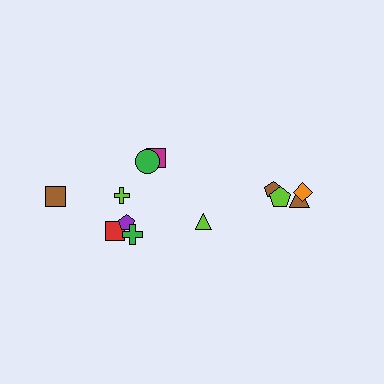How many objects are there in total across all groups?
There are 12 objects.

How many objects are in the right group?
There are 5 objects.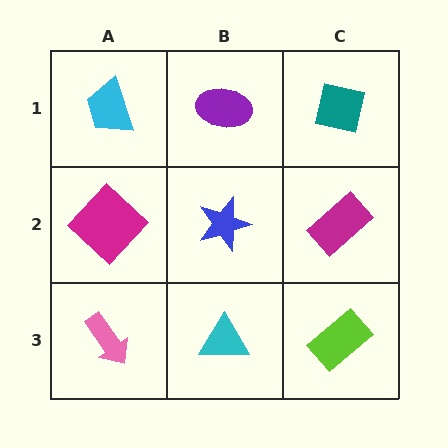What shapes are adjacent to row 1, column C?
A magenta rectangle (row 2, column C), a purple ellipse (row 1, column B).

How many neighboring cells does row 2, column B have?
4.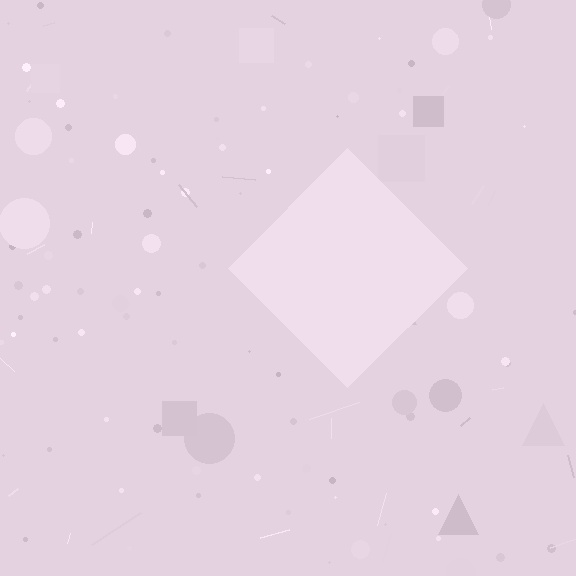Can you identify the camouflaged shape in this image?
The camouflaged shape is a diamond.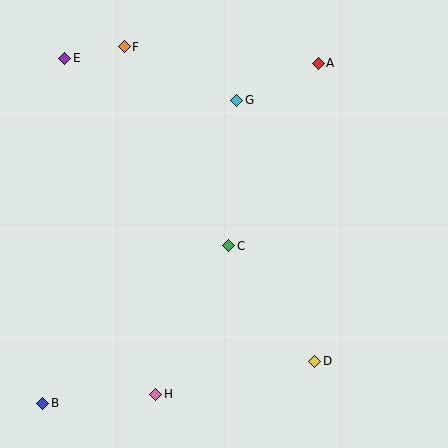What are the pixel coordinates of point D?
Point D is at (315, 361).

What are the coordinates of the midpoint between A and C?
The midpoint between A and C is at (273, 154).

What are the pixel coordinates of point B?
Point B is at (43, 403).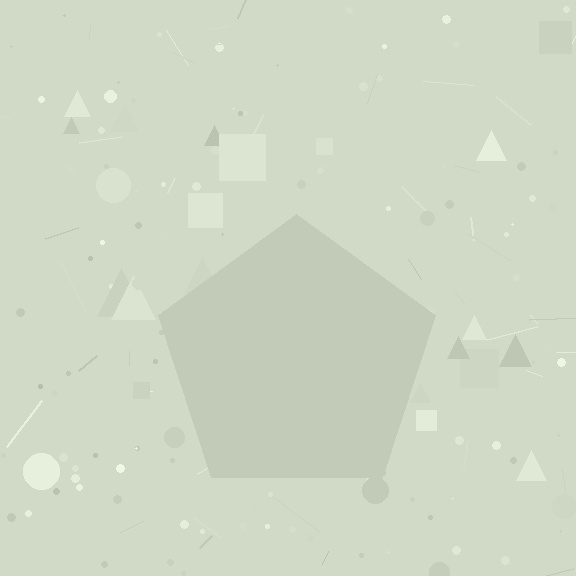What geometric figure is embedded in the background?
A pentagon is embedded in the background.